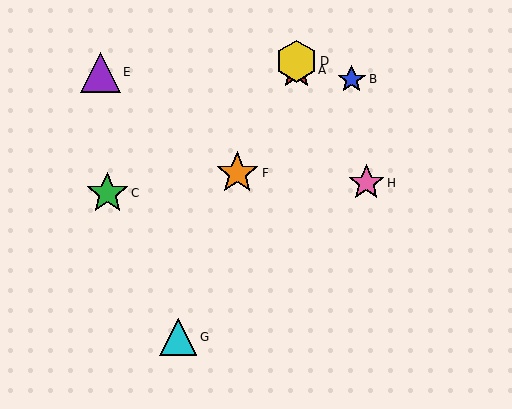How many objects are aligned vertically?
2 objects (A, D) are aligned vertically.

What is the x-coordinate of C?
Object C is at x≈107.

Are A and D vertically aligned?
Yes, both are at x≈296.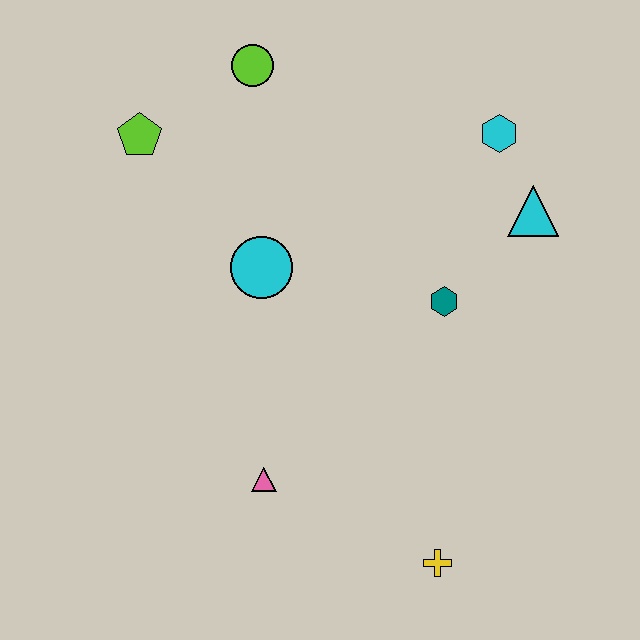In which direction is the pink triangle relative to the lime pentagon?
The pink triangle is below the lime pentagon.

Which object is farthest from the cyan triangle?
The lime pentagon is farthest from the cyan triangle.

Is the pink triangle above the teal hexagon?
No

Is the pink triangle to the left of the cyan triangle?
Yes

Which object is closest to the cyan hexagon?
The cyan triangle is closest to the cyan hexagon.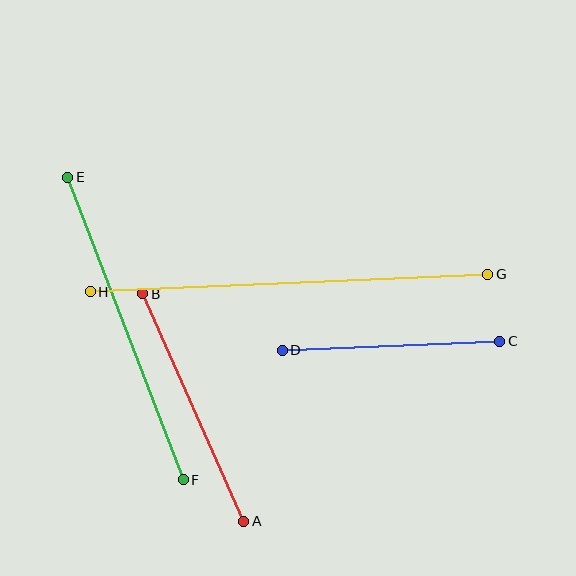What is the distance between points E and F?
The distance is approximately 324 pixels.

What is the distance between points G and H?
The distance is approximately 398 pixels.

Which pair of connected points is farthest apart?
Points G and H are farthest apart.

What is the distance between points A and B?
The distance is approximately 249 pixels.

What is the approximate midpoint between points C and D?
The midpoint is at approximately (391, 346) pixels.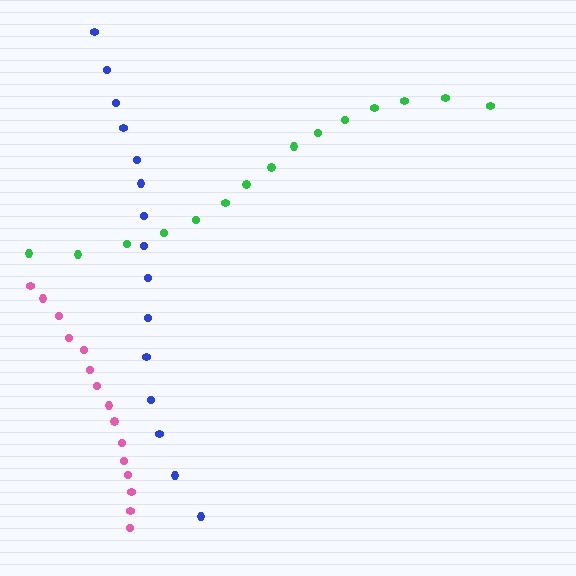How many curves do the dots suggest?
There are 3 distinct paths.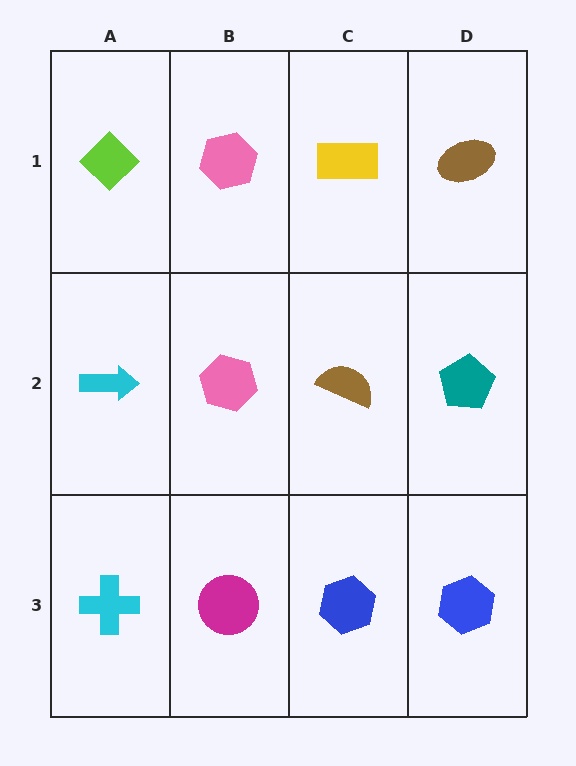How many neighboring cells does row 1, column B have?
3.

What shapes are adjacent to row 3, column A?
A cyan arrow (row 2, column A), a magenta circle (row 3, column B).